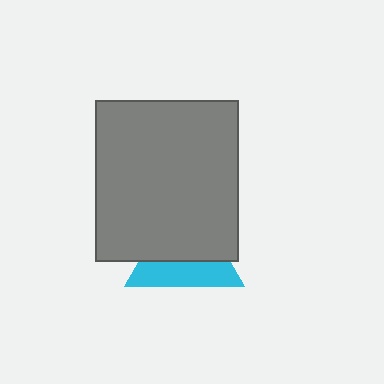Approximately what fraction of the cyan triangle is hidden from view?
Roughly 57% of the cyan triangle is hidden behind the gray rectangle.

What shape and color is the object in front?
The object in front is a gray rectangle.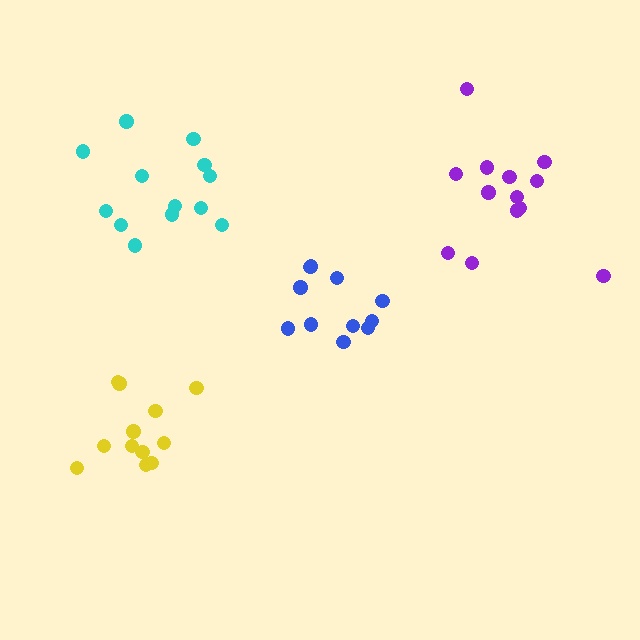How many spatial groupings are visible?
There are 4 spatial groupings.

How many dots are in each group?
Group 1: 12 dots, Group 2: 13 dots, Group 3: 13 dots, Group 4: 11 dots (49 total).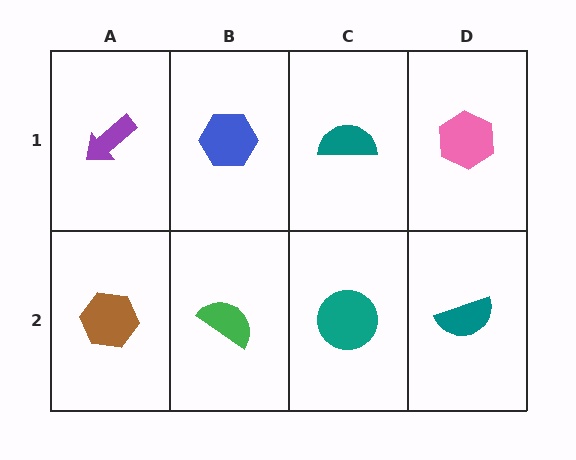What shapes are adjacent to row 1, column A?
A brown hexagon (row 2, column A), a blue hexagon (row 1, column B).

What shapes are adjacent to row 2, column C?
A teal semicircle (row 1, column C), a green semicircle (row 2, column B), a teal semicircle (row 2, column D).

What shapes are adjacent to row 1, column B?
A green semicircle (row 2, column B), a purple arrow (row 1, column A), a teal semicircle (row 1, column C).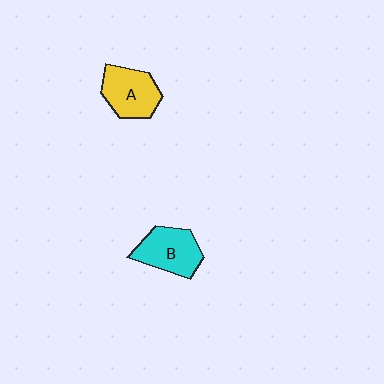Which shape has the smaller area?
Shape A (yellow).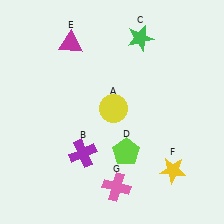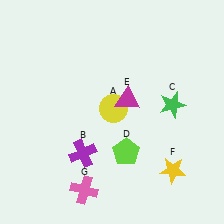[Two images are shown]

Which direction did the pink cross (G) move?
The pink cross (G) moved left.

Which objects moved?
The objects that moved are: the green star (C), the magenta triangle (E), the pink cross (G).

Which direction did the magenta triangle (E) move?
The magenta triangle (E) moved right.